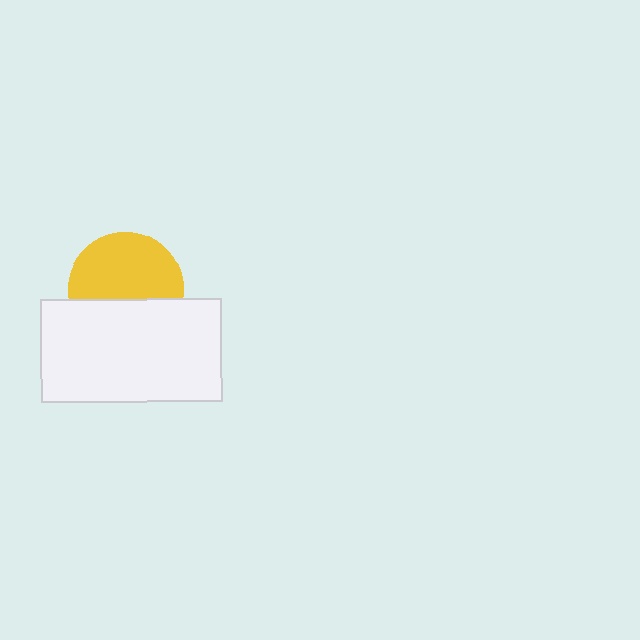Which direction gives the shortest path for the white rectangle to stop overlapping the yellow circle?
Moving down gives the shortest separation.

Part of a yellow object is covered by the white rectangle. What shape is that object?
It is a circle.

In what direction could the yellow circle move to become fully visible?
The yellow circle could move up. That would shift it out from behind the white rectangle entirely.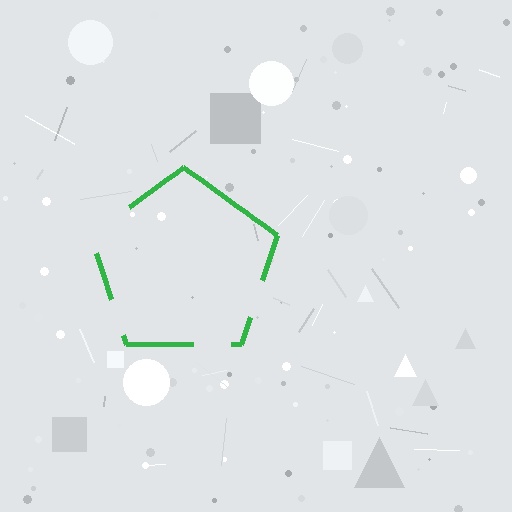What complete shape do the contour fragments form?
The contour fragments form a pentagon.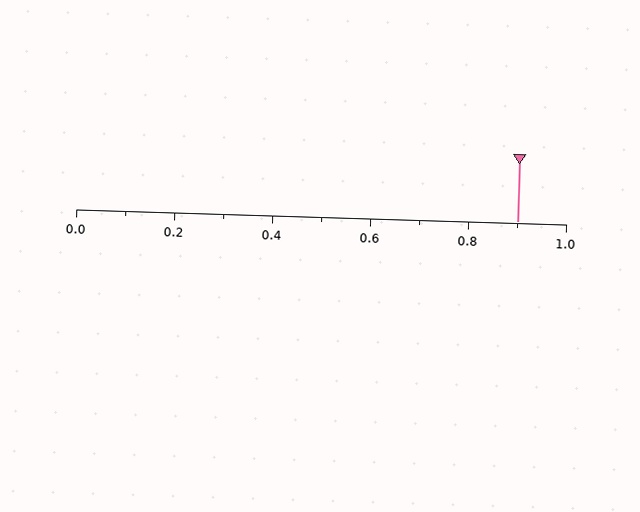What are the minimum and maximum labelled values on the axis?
The axis runs from 0.0 to 1.0.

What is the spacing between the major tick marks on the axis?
The major ticks are spaced 0.2 apart.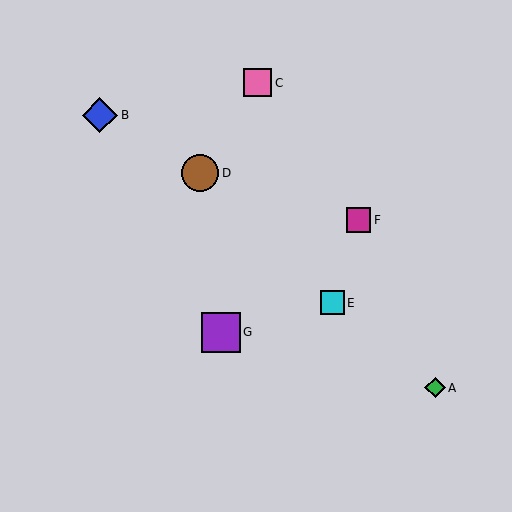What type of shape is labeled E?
Shape E is a cyan square.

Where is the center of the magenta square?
The center of the magenta square is at (358, 220).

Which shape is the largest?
The purple square (labeled G) is the largest.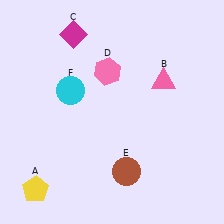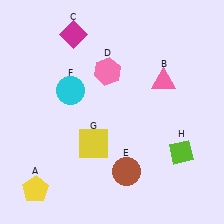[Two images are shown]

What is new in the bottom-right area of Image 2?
A lime diamond (H) was added in the bottom-right area of Image 2.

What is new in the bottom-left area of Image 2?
A yellow square (G) was added in the bottom-left area of Image 2.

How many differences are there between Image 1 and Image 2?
There are 2 differences between the two images.